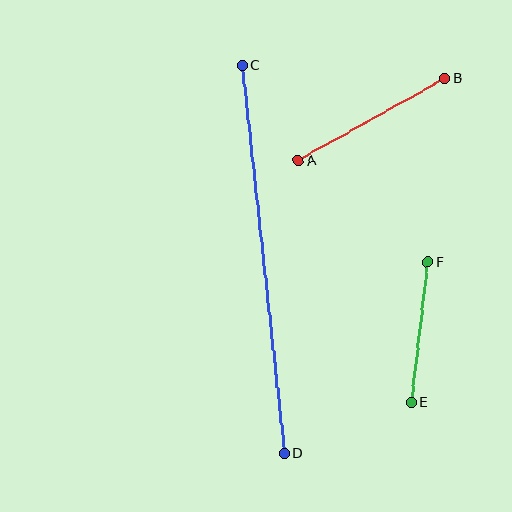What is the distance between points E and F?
The distance is approximately 141 pixels.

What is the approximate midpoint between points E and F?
The midpoint is at approximately (420, 332) pixels.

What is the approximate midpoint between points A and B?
The midpoint is at approximately (372, 119) pixels.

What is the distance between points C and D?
The distance is approximately 390 pixels.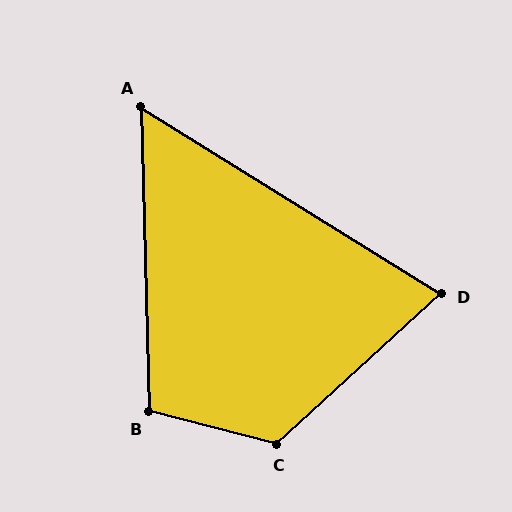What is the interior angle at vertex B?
Approximately 106 degrees (obtuse).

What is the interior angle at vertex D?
Approximately 74 degrees (acute).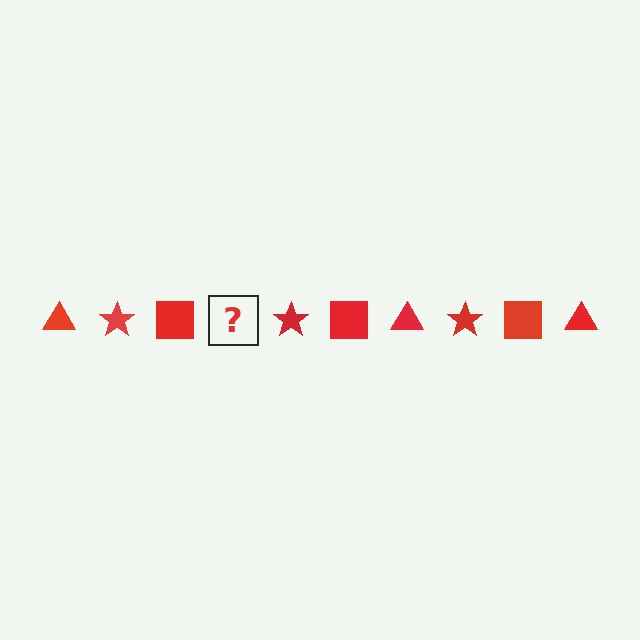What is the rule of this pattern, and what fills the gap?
The rule is that the pattern cycles through triangle, star, square shapes in red. The gap should be filled with a red triangle.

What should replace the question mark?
The question mark should be replaced with a red triangle.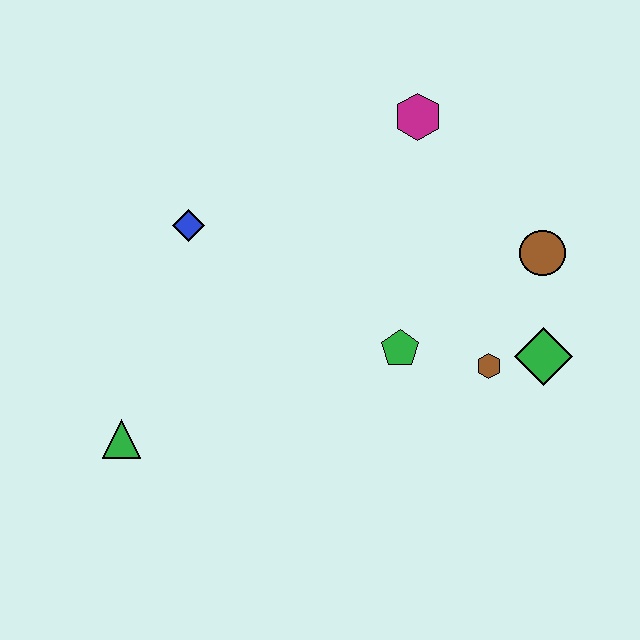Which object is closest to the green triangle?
The blue diamond is closest to the green triangle.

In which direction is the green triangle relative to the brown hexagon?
The green triangle is to the left of the brown hexagon.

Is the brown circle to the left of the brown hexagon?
No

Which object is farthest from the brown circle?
The green triangle is farthest from the brown circle.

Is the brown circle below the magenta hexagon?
Yes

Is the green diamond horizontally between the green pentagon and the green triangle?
No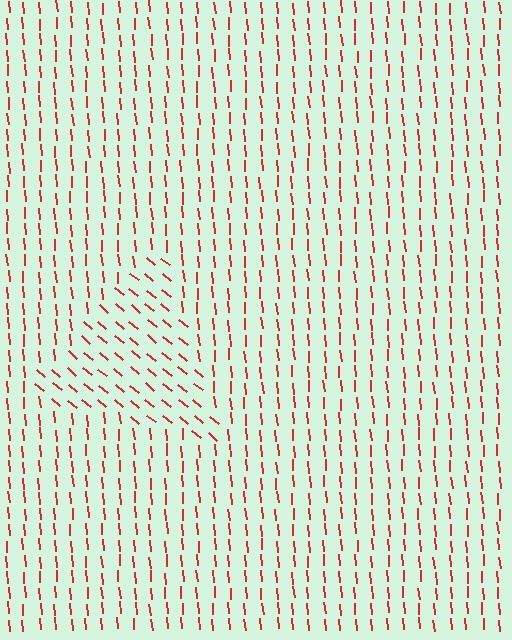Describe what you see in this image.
The image is filled with small red line segments. A triangle region in the image has lines oriented differently from the surrounding lines, creating a visible texture boundary.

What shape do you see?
I see a triangle.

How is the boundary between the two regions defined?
The boundary is defined purely by a change in line orientation (approximately 45 degrees difference). All lines are the same color and thickness.